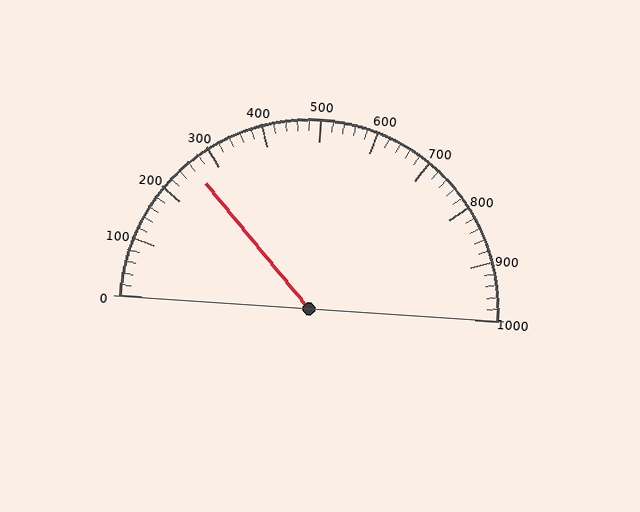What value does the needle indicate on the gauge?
The needle indicates approximately 260.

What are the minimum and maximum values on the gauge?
The gauge ranges from 0 to 1000.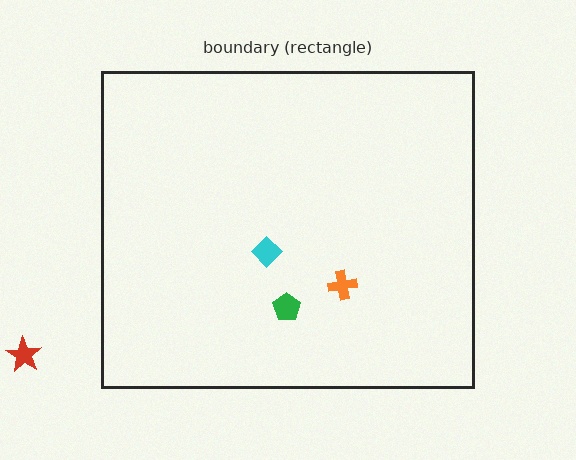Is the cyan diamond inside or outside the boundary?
Inside.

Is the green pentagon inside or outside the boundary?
Inside.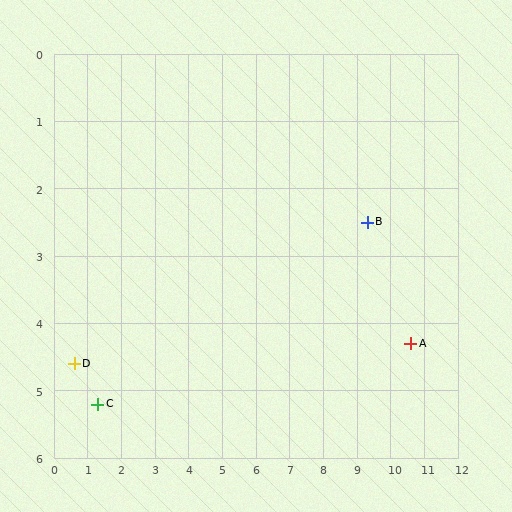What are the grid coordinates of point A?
Point A is at approximately (10.6, 4.3).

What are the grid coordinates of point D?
Point D is at approximately (0.6, 4.6).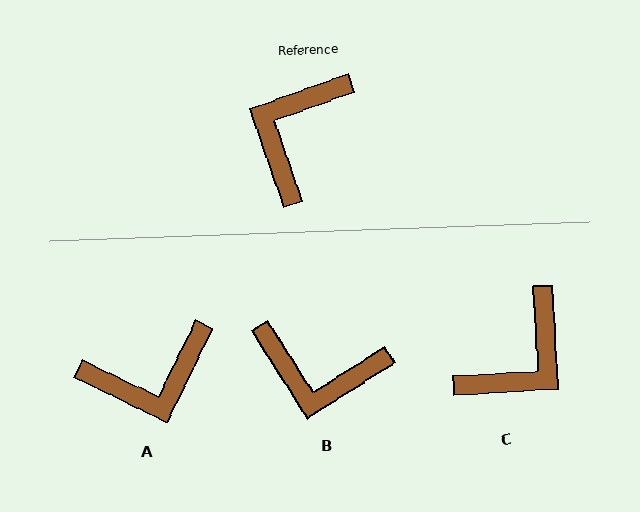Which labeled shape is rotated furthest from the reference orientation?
C, about 164 degrees away.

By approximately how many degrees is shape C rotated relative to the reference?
Approximately 164 degrees counter-clockwise.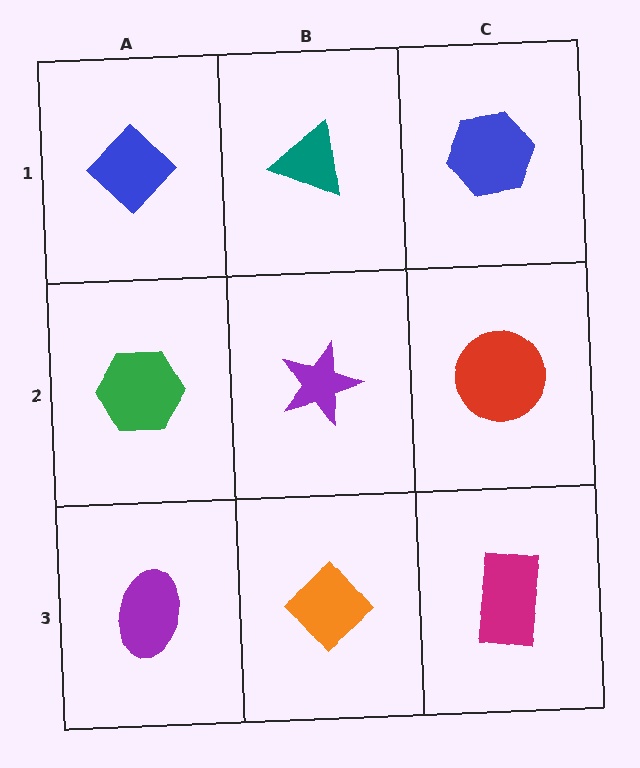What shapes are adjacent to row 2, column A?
A blue diamond (row 1, column A), a purple ellipse (row 3, column A), a purple star (row 2, column B).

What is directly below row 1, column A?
A green hexagon.